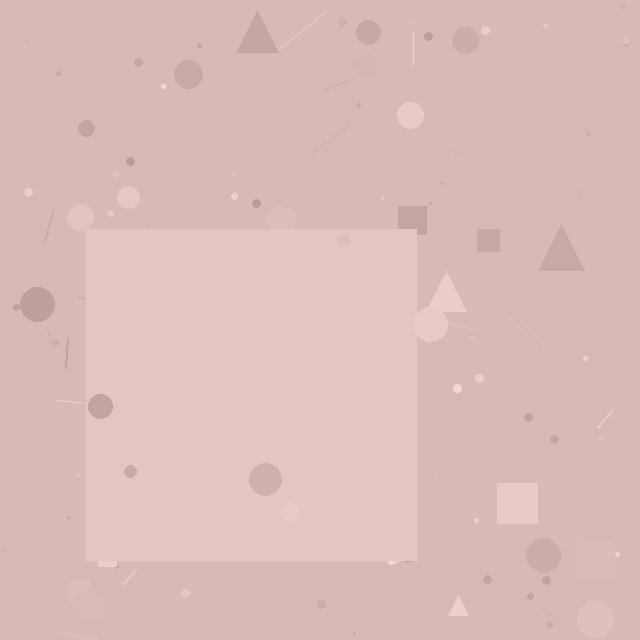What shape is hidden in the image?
A square is hidden in the image.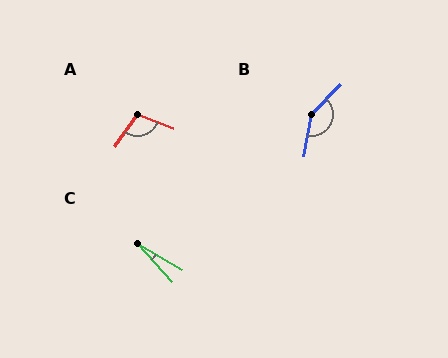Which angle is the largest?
B, at approximately 145 degrees.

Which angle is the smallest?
C, at approximately 17 degrees.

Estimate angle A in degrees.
Approximately 104 degrees.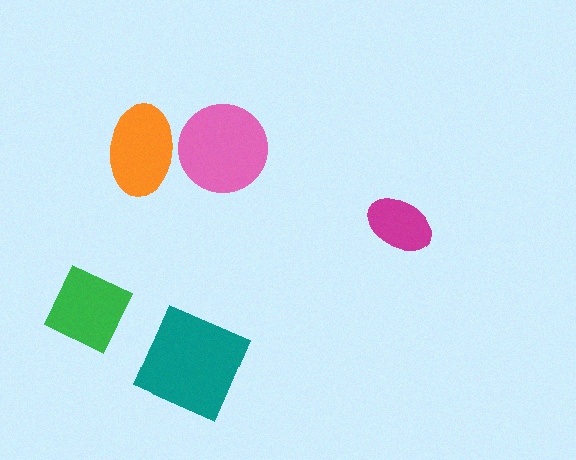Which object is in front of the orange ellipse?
The pink circle is in front of the orange ellipse.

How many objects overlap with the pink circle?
1 object overlaps with the pink circle.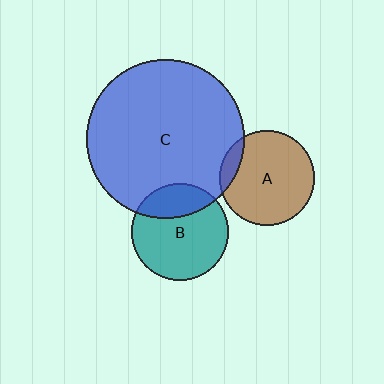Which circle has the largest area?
Circle C (blue).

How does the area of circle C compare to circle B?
Approximately 2.7 times.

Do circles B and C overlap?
Yes.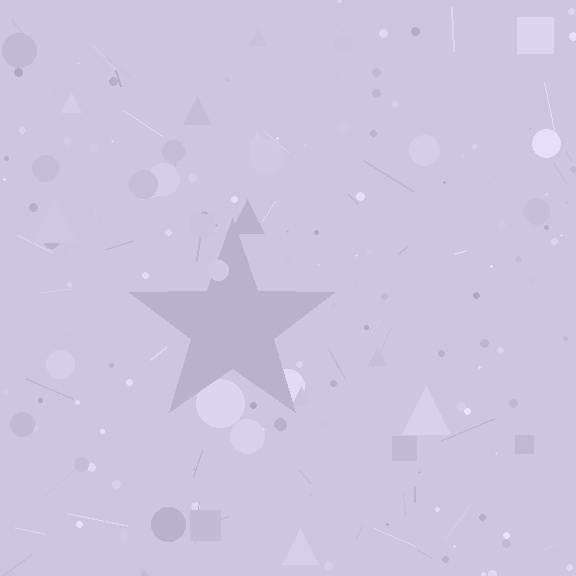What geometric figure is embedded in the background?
A star is embedded in the background.